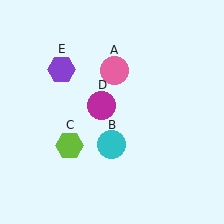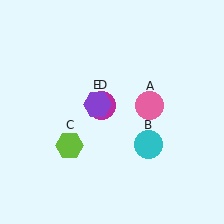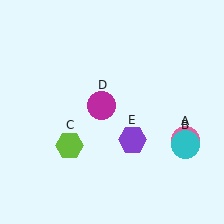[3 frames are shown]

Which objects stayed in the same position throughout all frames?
Lime hexagon (object C) and magenta circle (object D) remained stationary.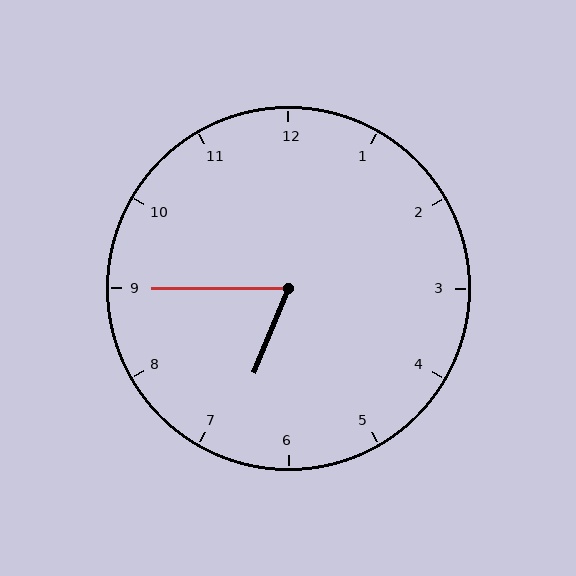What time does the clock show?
6:45.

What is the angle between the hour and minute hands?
Approximately 68 degrees.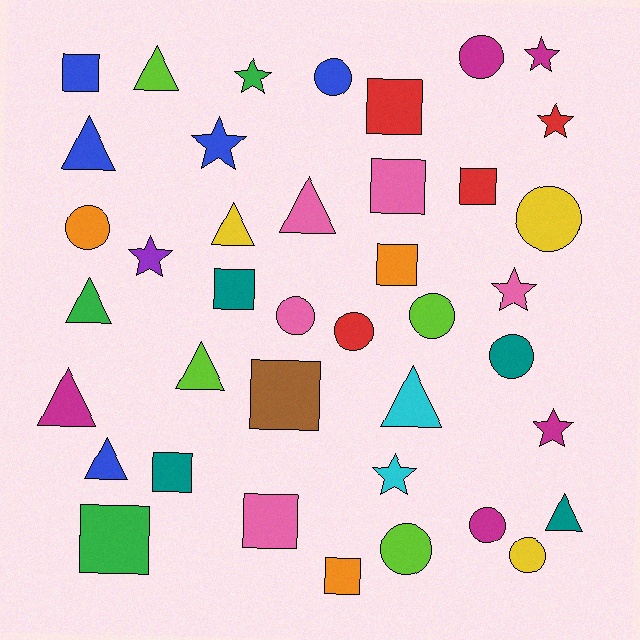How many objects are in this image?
There are 40 objects.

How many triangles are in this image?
There are 10 triangles.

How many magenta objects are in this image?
There are 5 magenta objects.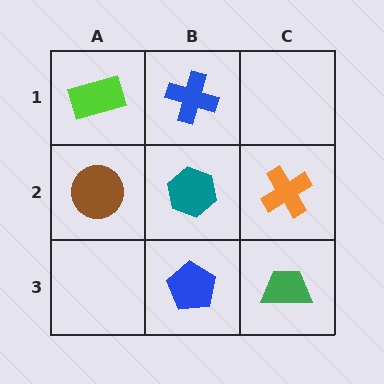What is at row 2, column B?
A teal hexagon.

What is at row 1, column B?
A blue cross.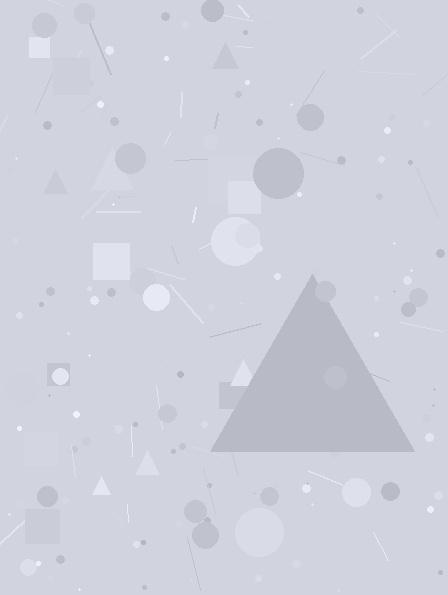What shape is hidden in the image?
A triangle is hidden in the image.